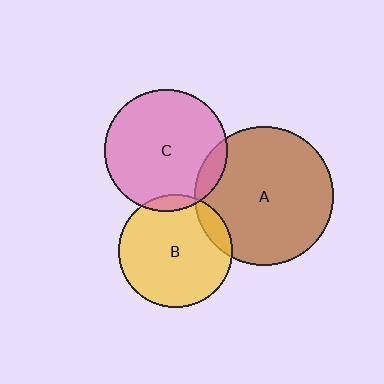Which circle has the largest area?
Circle A (brown).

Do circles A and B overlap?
Yes.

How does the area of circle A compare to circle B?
Approximately 1.5 times.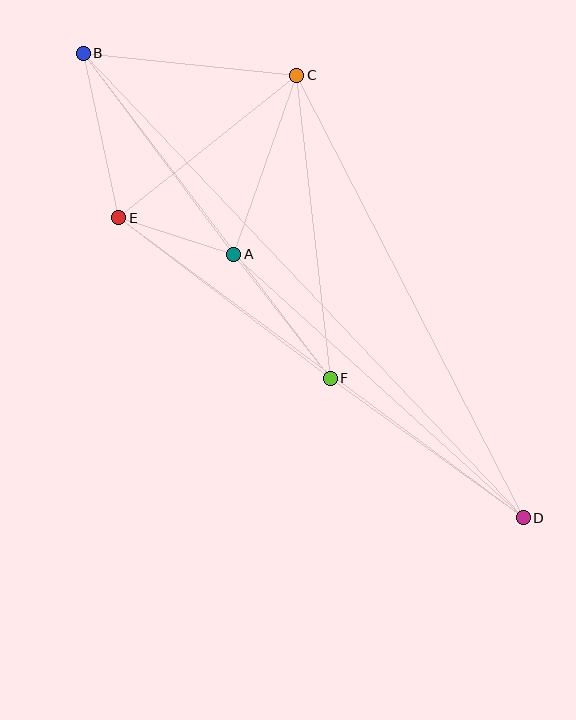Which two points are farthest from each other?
Points B and D are farthest from each other.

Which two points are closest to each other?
Points A and E are closest to each other.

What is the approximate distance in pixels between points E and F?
The distance between E and F is approximately 265 pixels.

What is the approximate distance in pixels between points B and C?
The distance between B and C is approximately 215 pixels.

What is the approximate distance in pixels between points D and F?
The distance between D and F is approximately 239 pixels.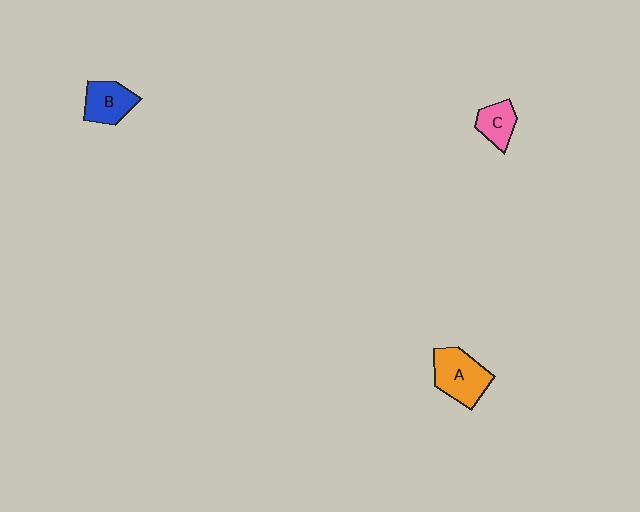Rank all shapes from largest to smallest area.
From largest to smallest: A (orange), B (blue), C (pink).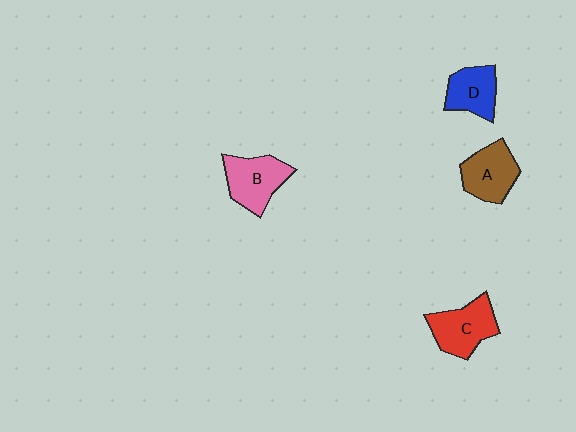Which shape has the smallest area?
Shape D (blue).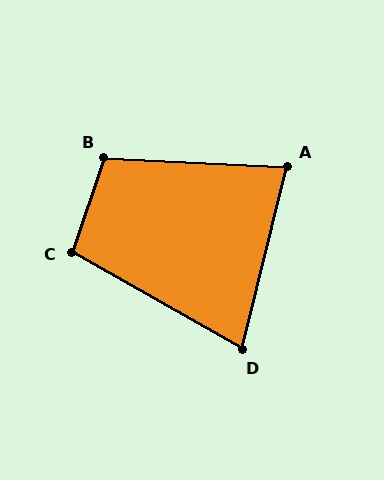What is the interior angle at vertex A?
Approximately 79 degrees (acute).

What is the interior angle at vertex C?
Approximately 101 degrees (obtuse).